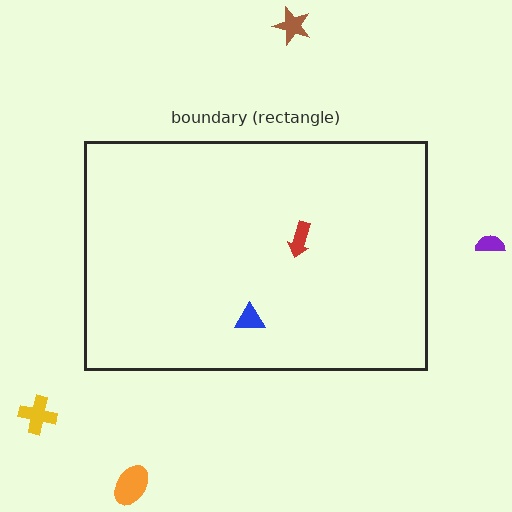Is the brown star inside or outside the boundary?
Outside.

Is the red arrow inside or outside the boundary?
Inside.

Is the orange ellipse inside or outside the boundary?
Outside.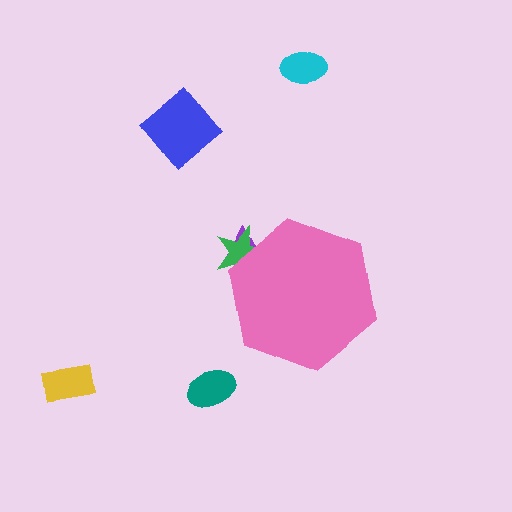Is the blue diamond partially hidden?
No, the blue diamond is fully visible.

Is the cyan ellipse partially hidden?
No, the cyan ellipse is fully visible.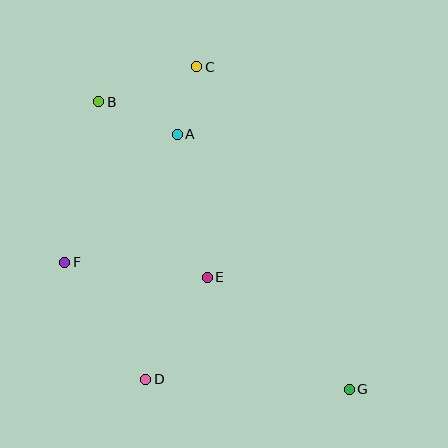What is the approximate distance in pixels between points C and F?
The distance between C and F is approximately 236 pixels.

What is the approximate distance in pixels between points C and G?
The distance between C and G is approximately 357 pixels.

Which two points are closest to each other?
Points A and C are closest to each other.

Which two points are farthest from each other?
Points B and G are farthest from each other.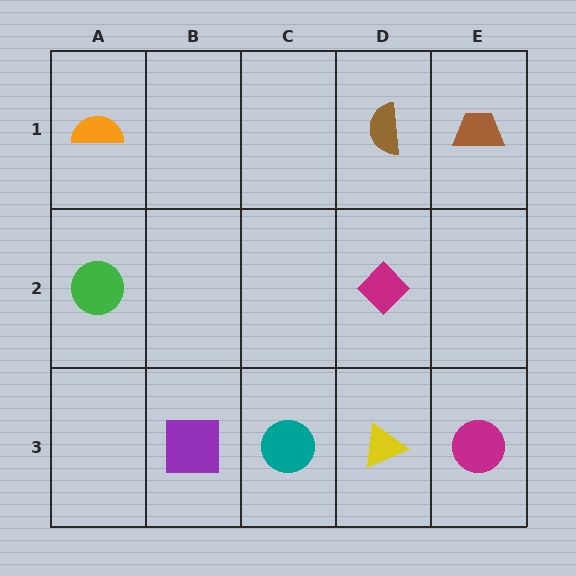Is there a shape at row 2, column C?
No, that cell is empty.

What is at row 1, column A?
An orange semicircle.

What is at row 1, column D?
A brown semicircle.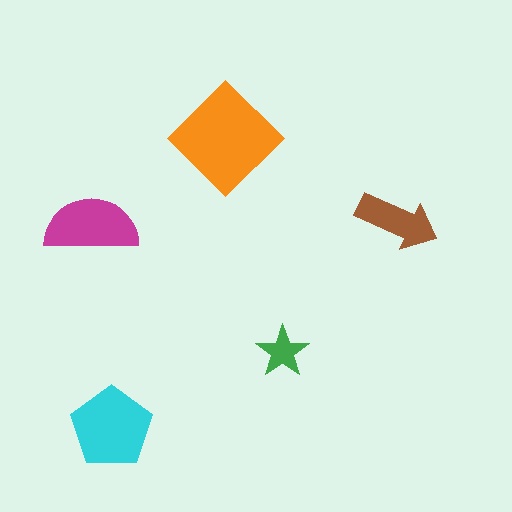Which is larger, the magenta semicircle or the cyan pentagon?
The cyan pentagon.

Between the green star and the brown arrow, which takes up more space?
The brown arrow.